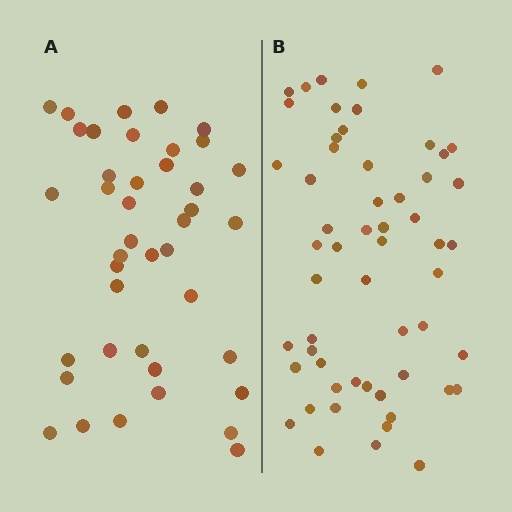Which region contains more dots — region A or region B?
Region B (the right region) has more dots.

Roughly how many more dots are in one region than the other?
Region B has approximately 15 more dots than region A.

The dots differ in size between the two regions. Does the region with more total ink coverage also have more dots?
No. Region A has more total ink coverage because its dots are larger, but region B actually contains more individual dots. Total area can be misleading — the number of items is what matters here.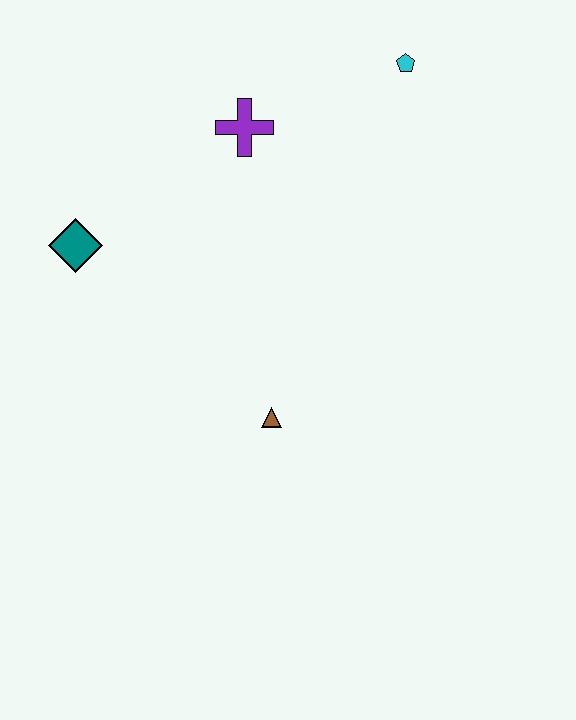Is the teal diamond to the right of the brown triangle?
No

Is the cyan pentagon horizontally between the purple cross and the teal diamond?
No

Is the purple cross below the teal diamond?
No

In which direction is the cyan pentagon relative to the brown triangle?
The cyan pentagon is above the brown triangle.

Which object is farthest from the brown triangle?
The cyan pentagon is farthest from the brown triangle.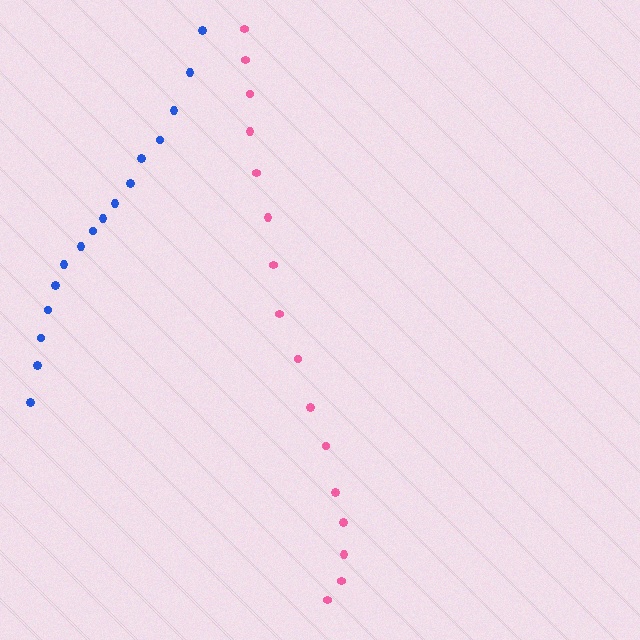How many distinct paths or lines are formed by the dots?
There are 2 distinct paths.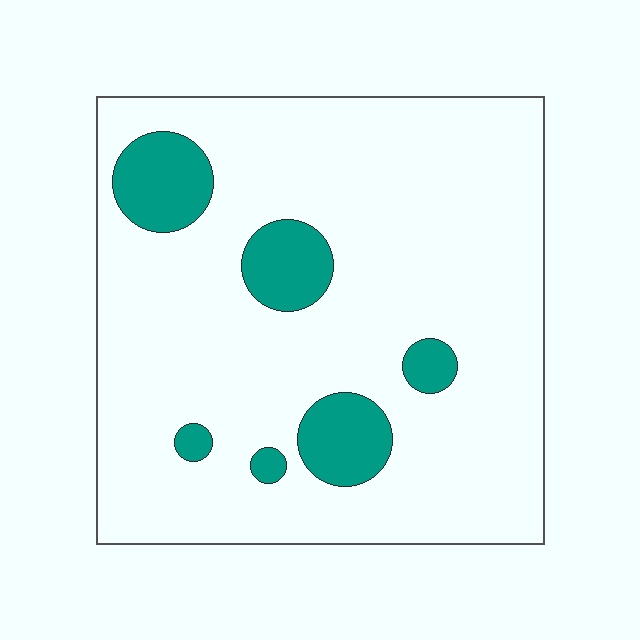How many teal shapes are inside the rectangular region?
6.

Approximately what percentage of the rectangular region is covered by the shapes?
Approximately 15%.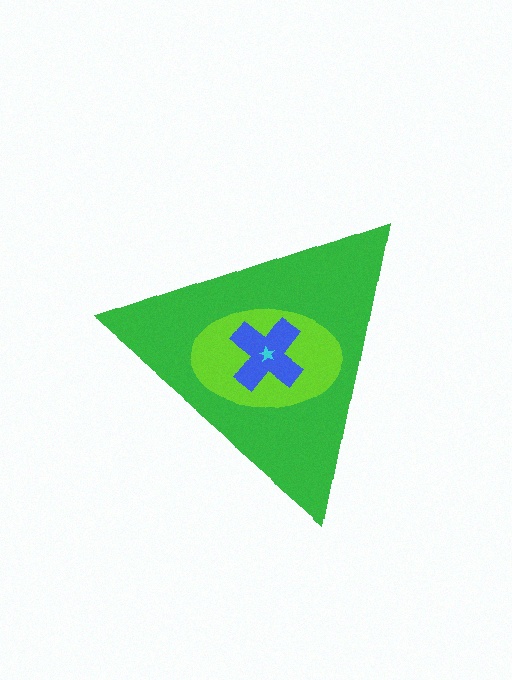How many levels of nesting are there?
4.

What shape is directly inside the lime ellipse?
The blue cross.